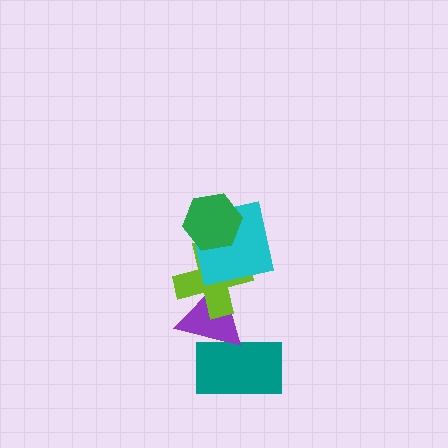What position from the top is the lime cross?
The lime cross is 3rd from the top.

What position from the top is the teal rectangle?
The teal rectangle is 5th from the top.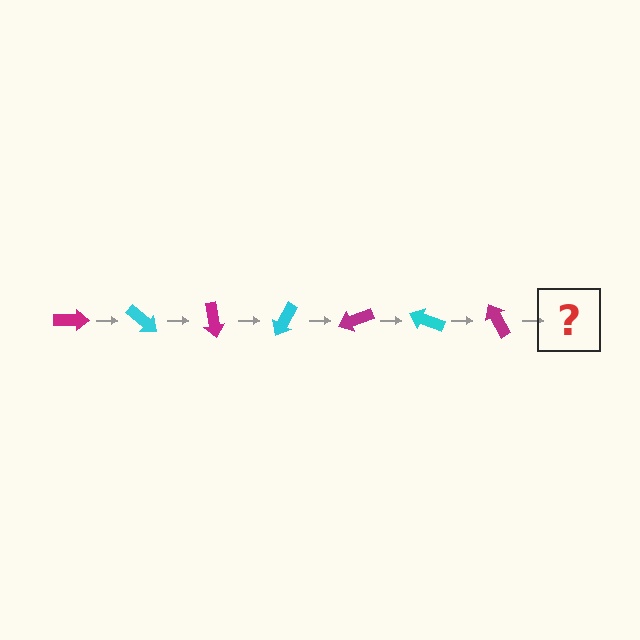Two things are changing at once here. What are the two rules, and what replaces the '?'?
The two rules are that it rotates 40 degrees each step and the color cycles through magenta and cyan. The '?' should be a cyan arrow, rotated 280 degrees from the start.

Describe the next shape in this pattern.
It should be a cyan arrow, rotated 280 degrees from the start.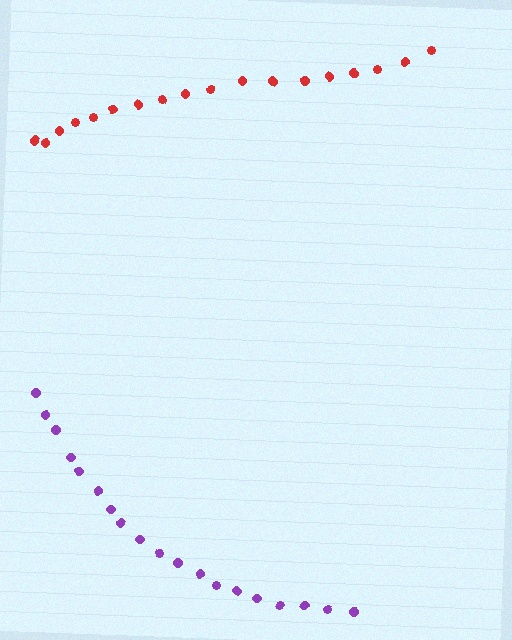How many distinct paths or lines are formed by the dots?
There are 2 distinct paths.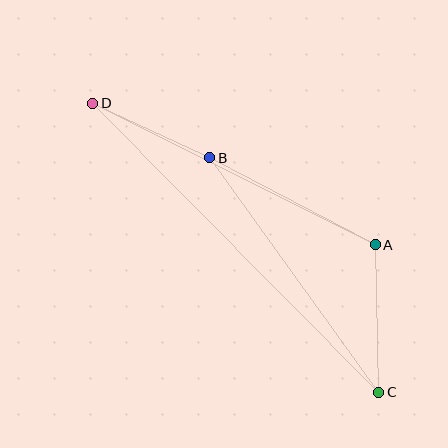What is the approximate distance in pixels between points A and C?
The distance between A and C is approximately 148 pixels.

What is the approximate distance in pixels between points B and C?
The distance between B and C is approximately 289 pixels.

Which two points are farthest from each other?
Points C and D are farthest from each other.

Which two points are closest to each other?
Points B and D are closest to each other.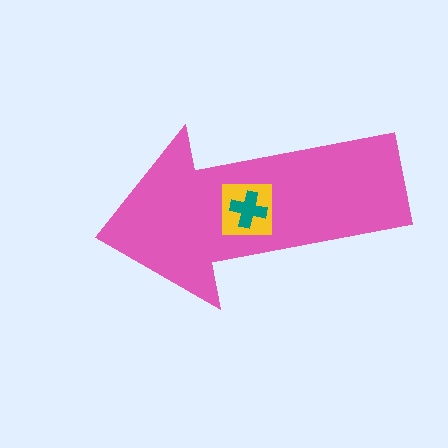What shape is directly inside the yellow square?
The teal cross.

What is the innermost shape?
The teal cross.